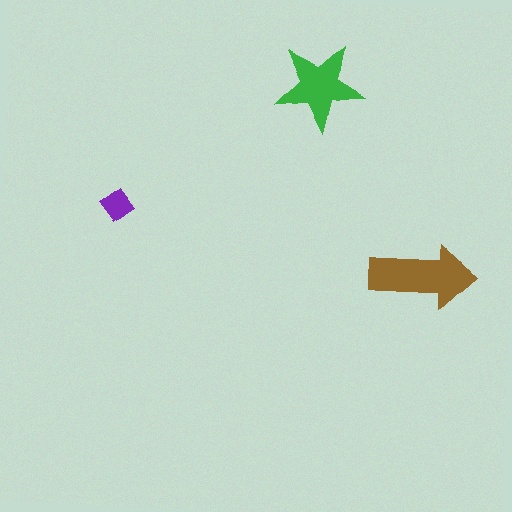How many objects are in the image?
There are 3 objects in the image.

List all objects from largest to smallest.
The brown arrow, the green star, the purple diamond.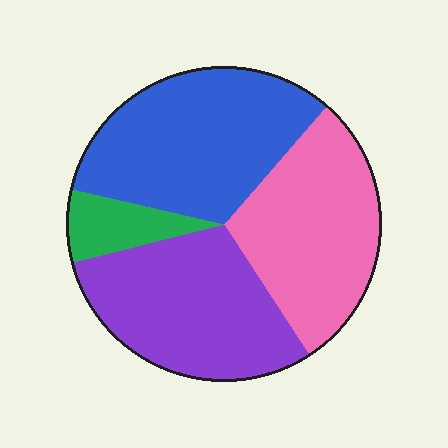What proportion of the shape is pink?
Pink takes up between a quarter and a half of the shape.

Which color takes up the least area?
Green, at roughly 10%.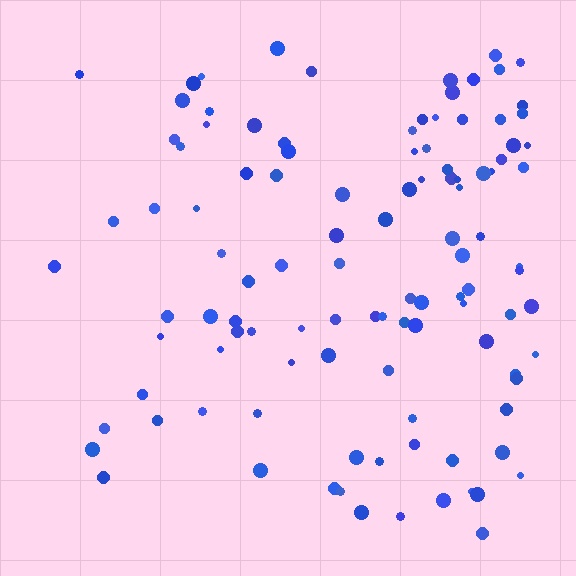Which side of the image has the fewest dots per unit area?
The left.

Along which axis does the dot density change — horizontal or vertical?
Horizontal.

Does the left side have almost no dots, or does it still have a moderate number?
Still a moderate number, just noticeably fewer than the right.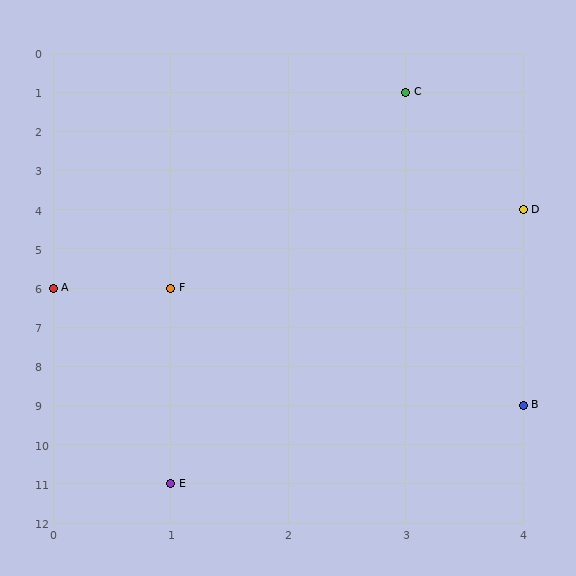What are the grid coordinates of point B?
Point B is at grid coordinates (4, 9).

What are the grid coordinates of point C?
Point C is at grid coordinates (3, 1).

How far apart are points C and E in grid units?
Points C and E are 2 columns and 10 rows apart (about 10.2 grid units diagonally).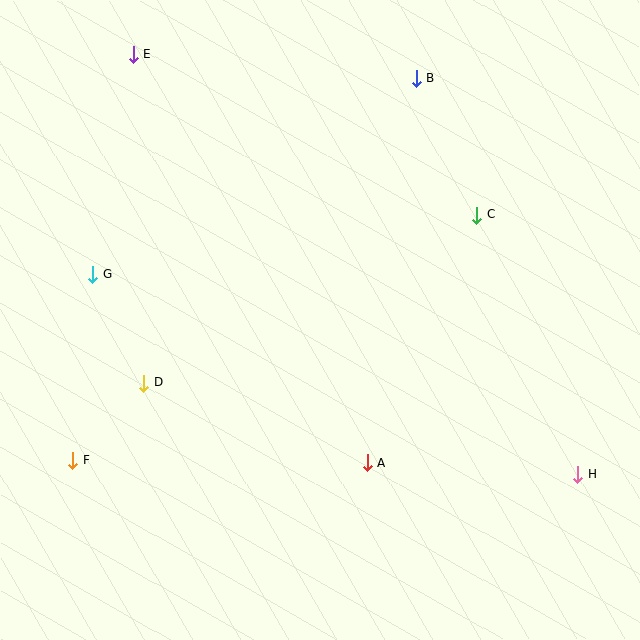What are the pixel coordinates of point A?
Point A is at (368, 463).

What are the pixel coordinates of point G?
Point G is at (93, 274).